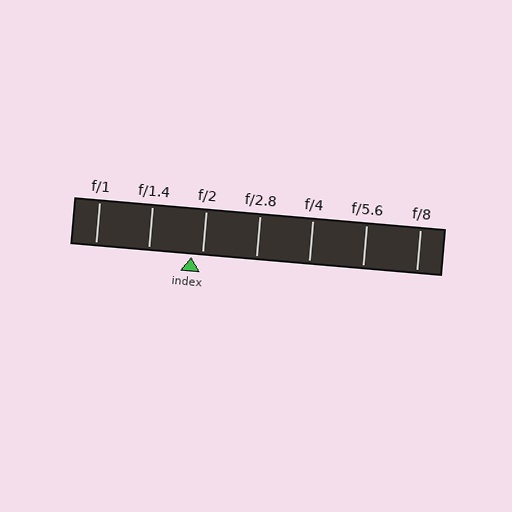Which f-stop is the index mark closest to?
The index mark is closest to f/2.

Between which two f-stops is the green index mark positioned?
The index mark is between f/1.4 and f/2.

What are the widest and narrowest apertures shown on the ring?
The widest aperture shown is f/1 and the narrowest is f/8.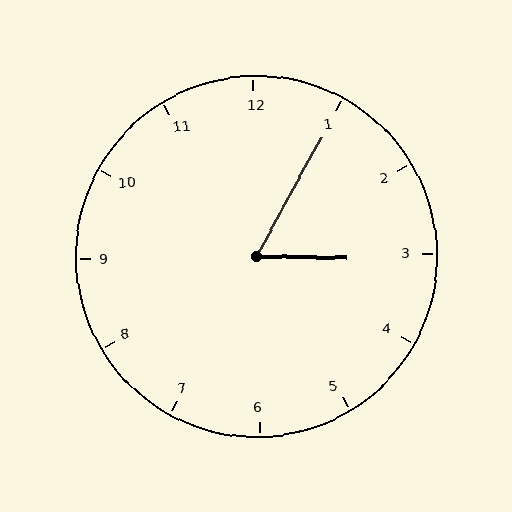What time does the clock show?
3:05.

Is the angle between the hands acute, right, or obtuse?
It is acute.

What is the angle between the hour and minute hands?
Approximately 62 degrees.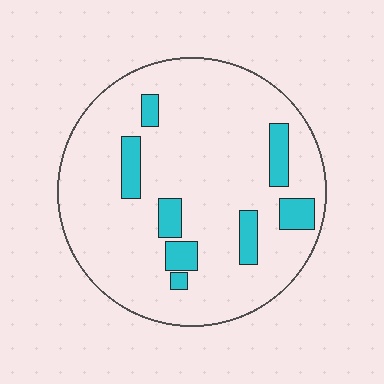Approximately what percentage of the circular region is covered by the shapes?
Approximately 15%.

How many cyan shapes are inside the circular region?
8.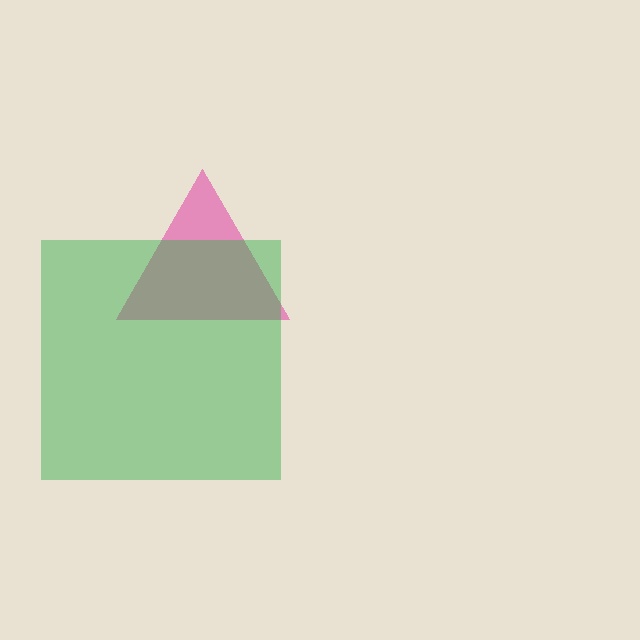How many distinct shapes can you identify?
There are 2 distinct shapes: a pink triangle, a green square.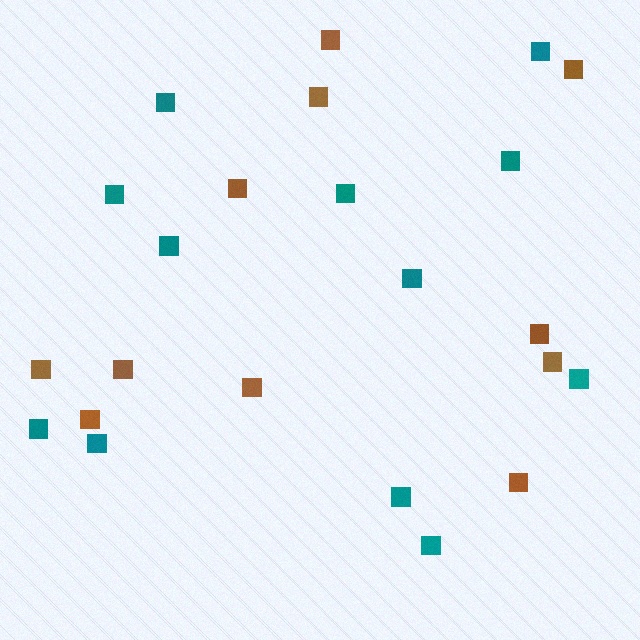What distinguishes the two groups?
There are 2 groups: one group of brown squares (11) and one group of teal squares (12).